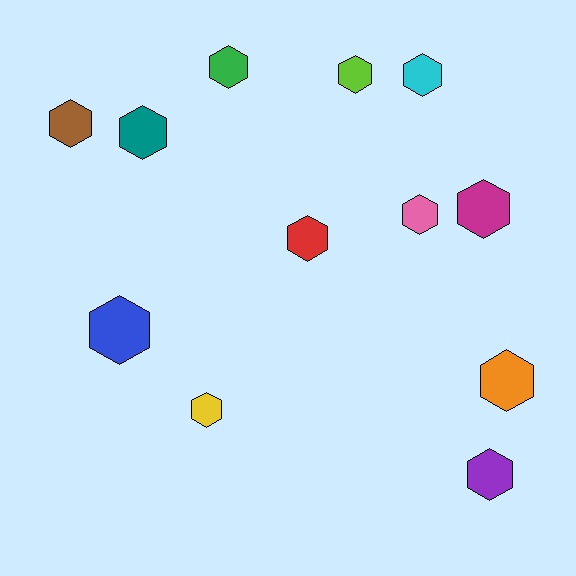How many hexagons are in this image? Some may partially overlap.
There are 12 hexagons.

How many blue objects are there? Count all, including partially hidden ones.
There is 1 blue object.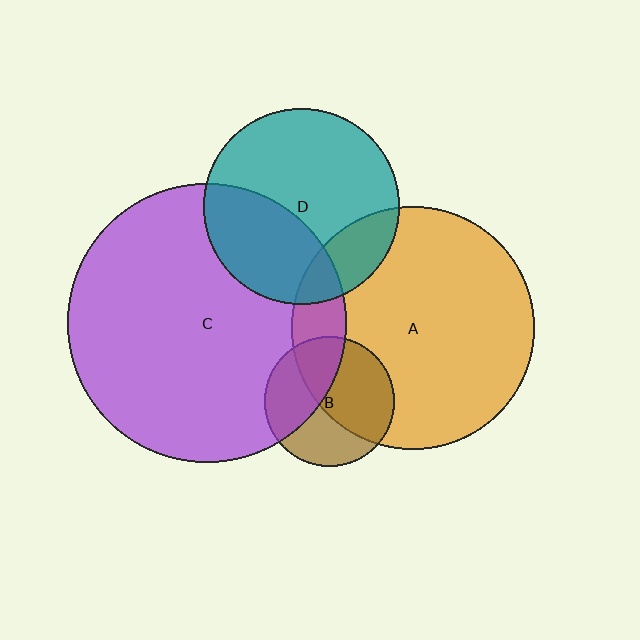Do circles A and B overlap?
Yes.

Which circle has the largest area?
Circle C (purple).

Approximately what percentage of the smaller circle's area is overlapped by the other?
Approximately 55%.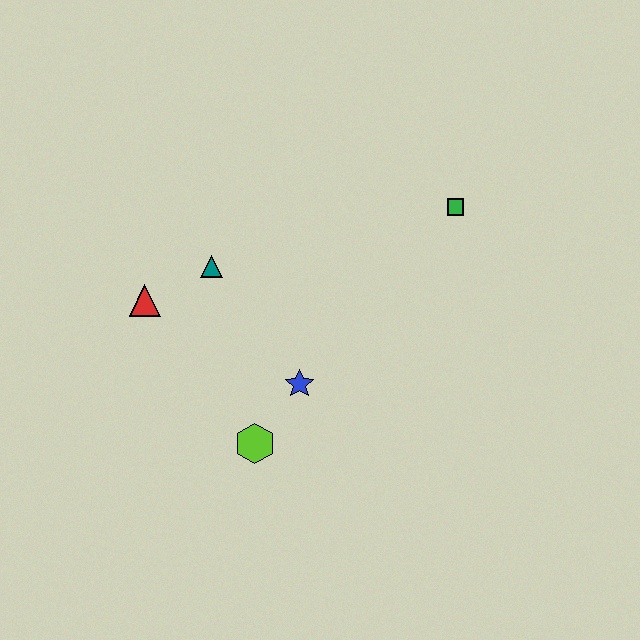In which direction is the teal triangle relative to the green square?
The teal triangle is to the left of the green square.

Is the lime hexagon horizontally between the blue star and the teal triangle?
Yes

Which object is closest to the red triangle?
The teal triangle is closest to the red triangle.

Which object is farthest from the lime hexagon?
The green square is farthest from the lime hexagon.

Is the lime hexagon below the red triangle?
Yes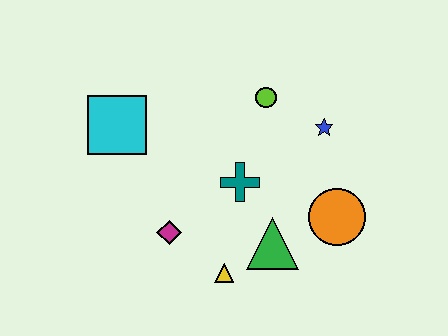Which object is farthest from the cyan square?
The orange circle is farthest from the cyan square.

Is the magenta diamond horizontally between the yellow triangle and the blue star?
No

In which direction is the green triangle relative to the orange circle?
The green triangle is to the left of the orange circle.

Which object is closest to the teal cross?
The green triangle is closest to the teal cross.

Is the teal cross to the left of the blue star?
Yes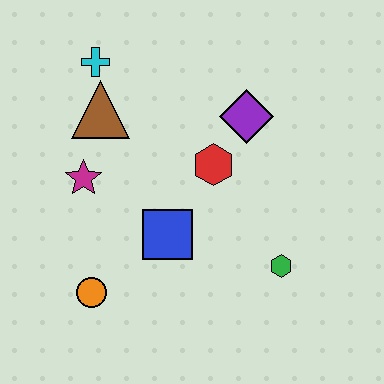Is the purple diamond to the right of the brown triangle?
Yes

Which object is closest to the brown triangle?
The cyan cross is closest to the brown triangle.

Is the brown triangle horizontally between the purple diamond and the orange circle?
Yes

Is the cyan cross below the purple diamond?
No